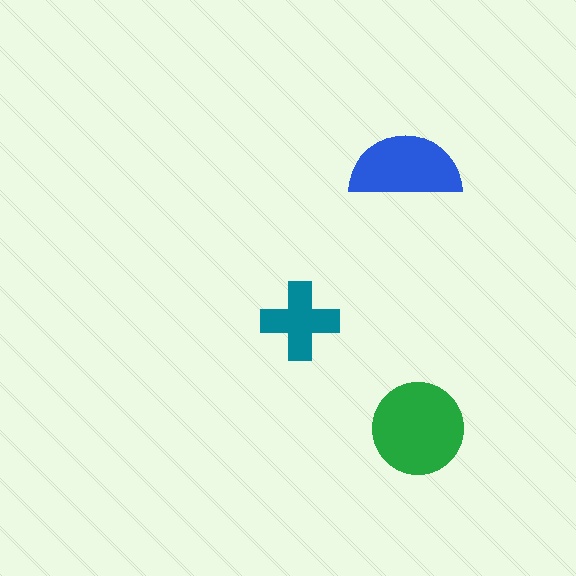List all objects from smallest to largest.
The teal cross, the blue semicircle, the green circle.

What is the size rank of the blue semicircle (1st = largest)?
2nd.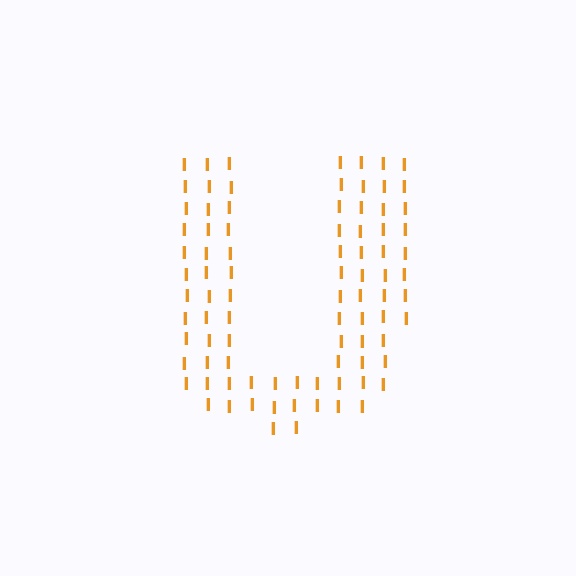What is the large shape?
The large shape is the letter U.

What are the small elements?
The small elements are letter I's.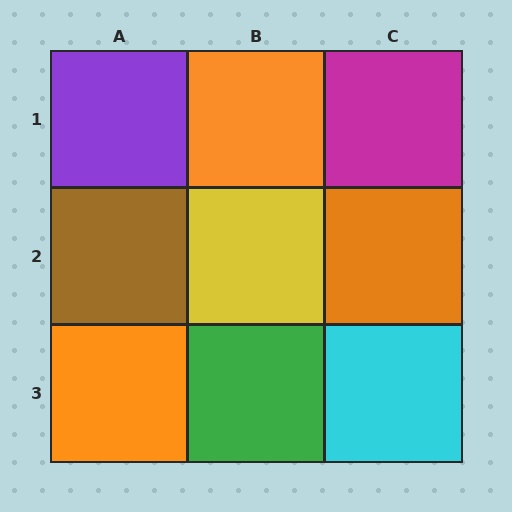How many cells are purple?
1 cell is purple.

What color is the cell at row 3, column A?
Orange.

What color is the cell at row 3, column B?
Green.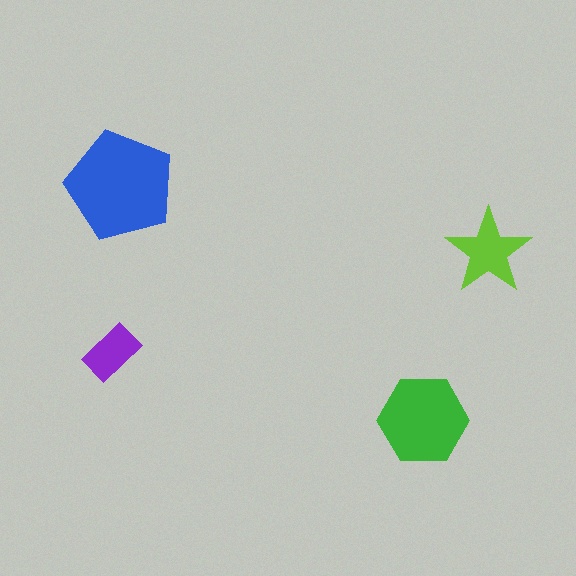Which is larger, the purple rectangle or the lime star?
The lime star.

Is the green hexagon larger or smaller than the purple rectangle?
Larger.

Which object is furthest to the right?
The lime star is rightmost.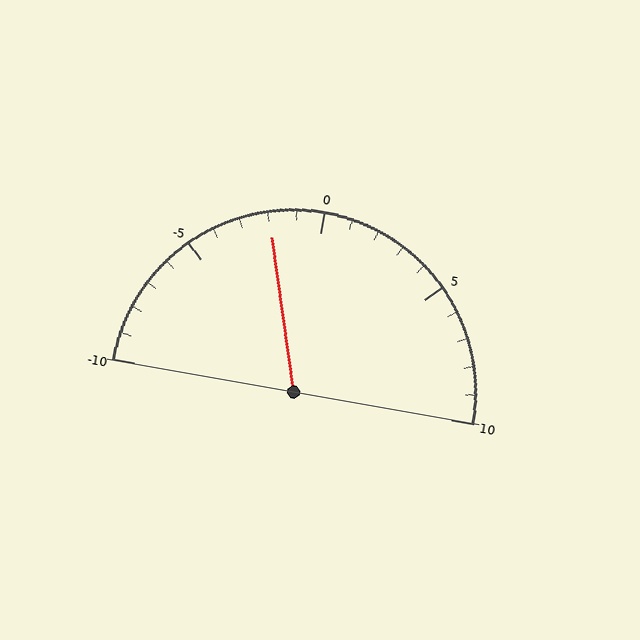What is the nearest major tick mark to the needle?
The nearest major tick mark is 0.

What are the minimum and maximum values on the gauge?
The gauge ranges from -10 to 10.